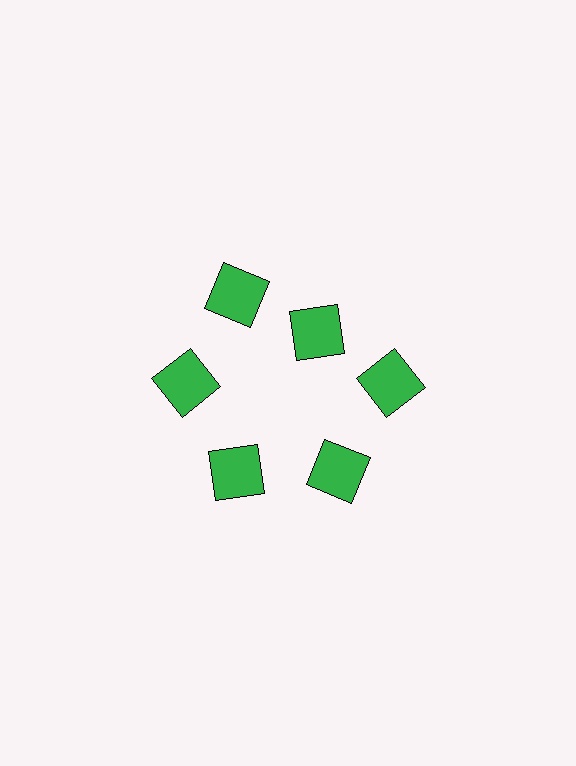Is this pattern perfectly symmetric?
No. The 6 green squares are arranged in a ring, but one element near the 1 o'clock position is pulled inward toward the center, breaking the 6-fold rotational symmetry.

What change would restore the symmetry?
The symmetry would be restored by moving it outward, back onto the ring so that all 6 squares sit at equal angles and equal distance from the center.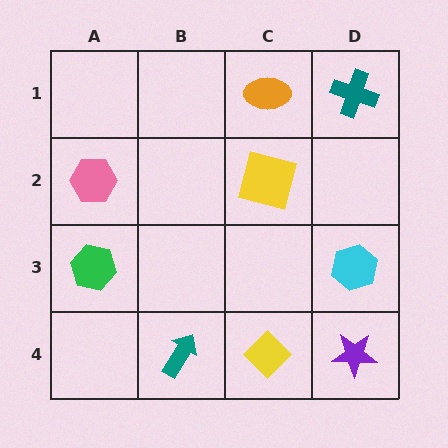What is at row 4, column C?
A yellow diamond.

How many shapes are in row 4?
3 shapes.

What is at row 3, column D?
A cyan hexagon.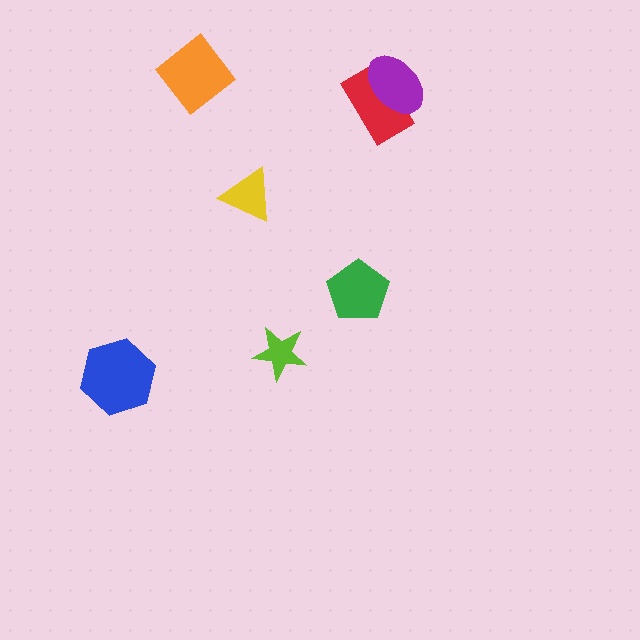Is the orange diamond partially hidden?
No, no other shape covers it.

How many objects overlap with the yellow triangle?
0 objects overlap with the yellow triangle.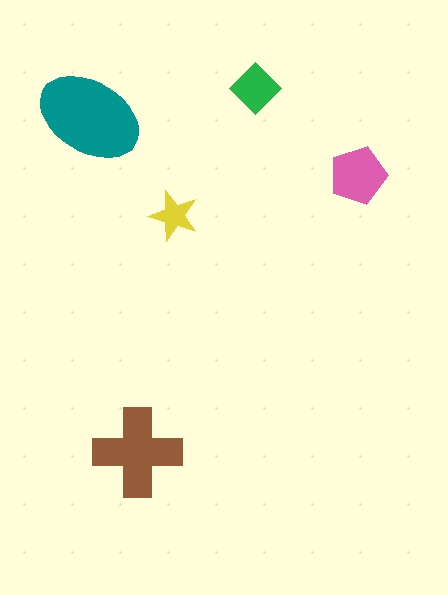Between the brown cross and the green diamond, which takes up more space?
The brown cross.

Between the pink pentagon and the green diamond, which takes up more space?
The pink pentagon.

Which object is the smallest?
The yellow star.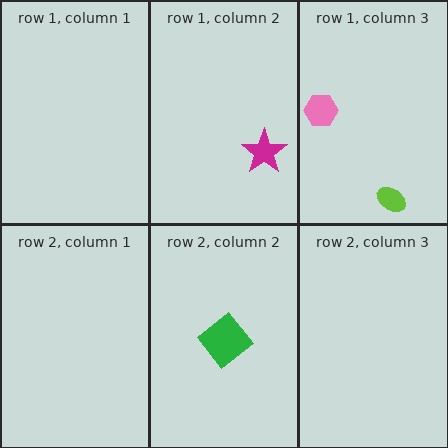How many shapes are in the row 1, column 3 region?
2.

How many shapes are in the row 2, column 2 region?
1.